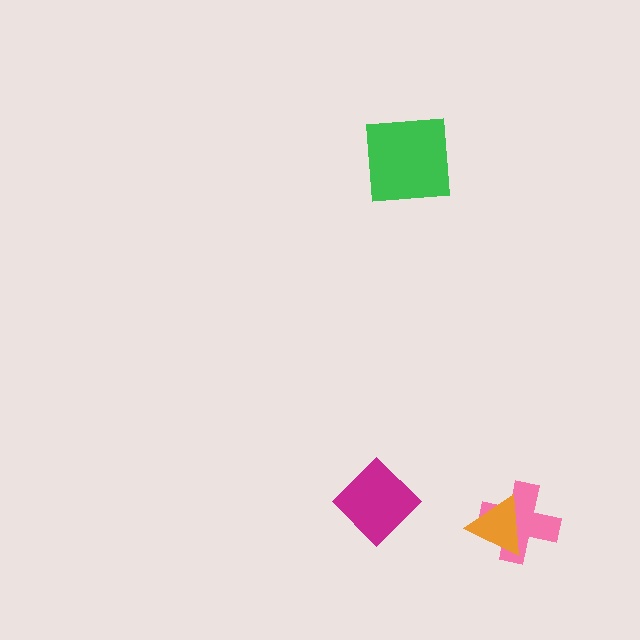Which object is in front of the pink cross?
The orange triangle is in front of the pink cross.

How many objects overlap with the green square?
0 objects overlap with the green square.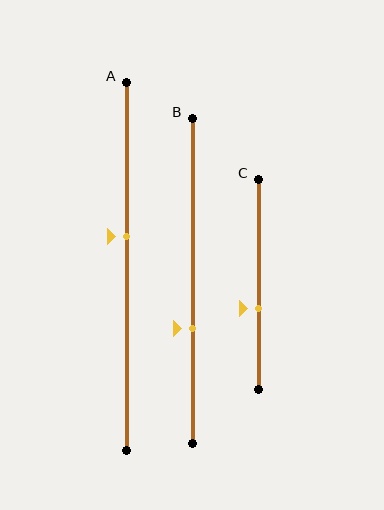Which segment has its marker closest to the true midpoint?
Segment A has its marker closest to the true midpoint.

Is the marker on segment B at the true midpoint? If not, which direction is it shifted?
No, the marker on segment B is shifted downward by about 15% of the segment length.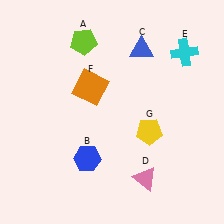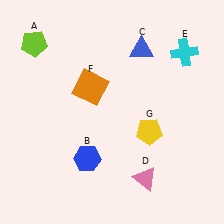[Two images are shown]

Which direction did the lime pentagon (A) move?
The lime pentagon (A) moved left.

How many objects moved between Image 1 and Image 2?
1 object moved between the two images.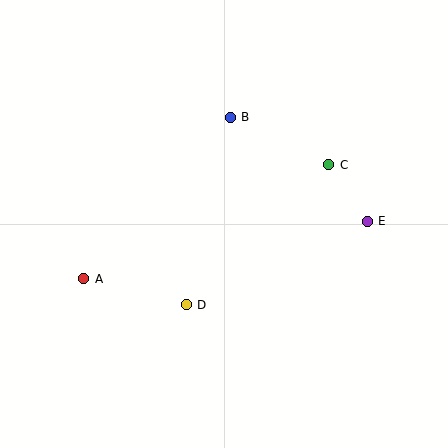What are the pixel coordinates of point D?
Point D is at (186, 305).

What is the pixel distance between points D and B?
The distance between D and B is 193 pixels.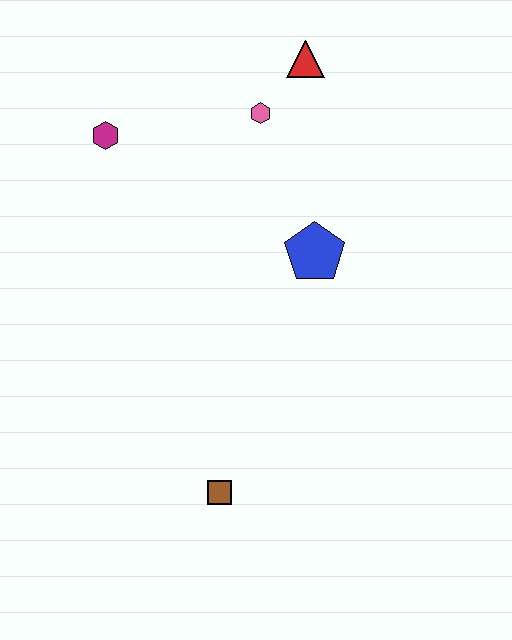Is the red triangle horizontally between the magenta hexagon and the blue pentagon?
Yes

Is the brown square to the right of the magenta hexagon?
Yes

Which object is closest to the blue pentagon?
The pink hexagon is closest to the blue pentagon.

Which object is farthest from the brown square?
The red triangle is farthest from the brown square.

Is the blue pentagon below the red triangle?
Yes